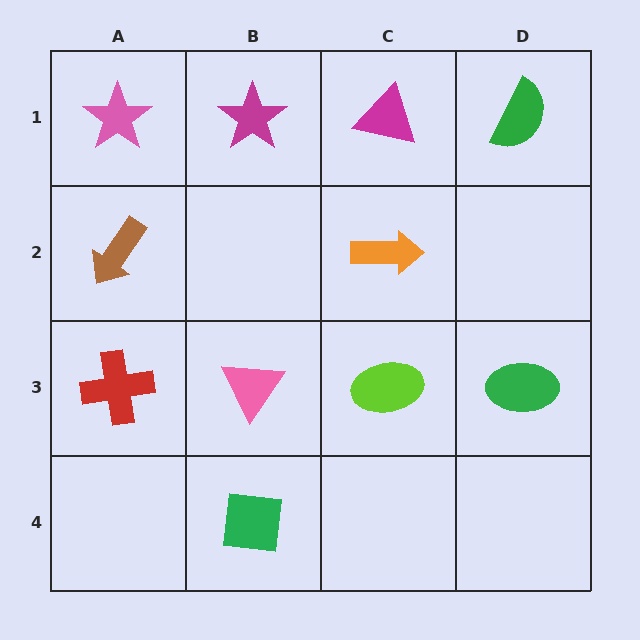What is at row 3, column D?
A green ellipse.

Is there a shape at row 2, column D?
No, that cell is empty.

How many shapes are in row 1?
4 shapes.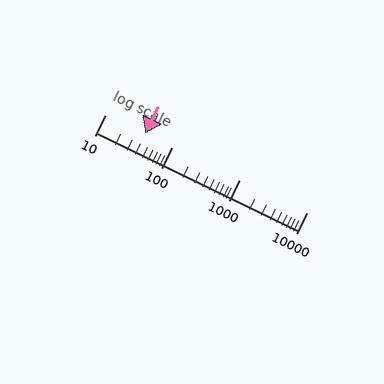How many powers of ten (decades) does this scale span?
The scale spans 3 decades, from 10 to 10000.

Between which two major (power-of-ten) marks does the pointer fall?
The pointer is between 10 and 100.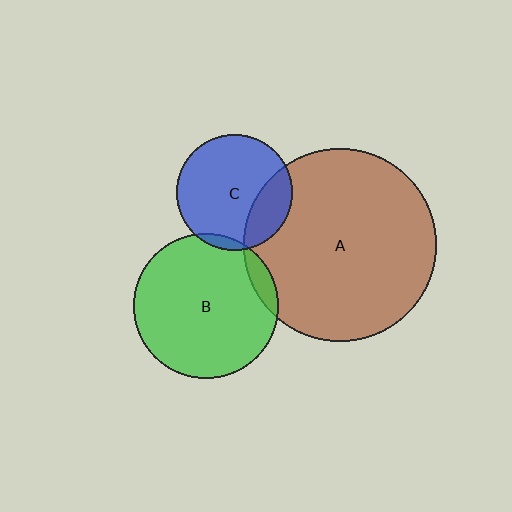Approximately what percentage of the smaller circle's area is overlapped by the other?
Approximately 20%.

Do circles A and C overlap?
Yes.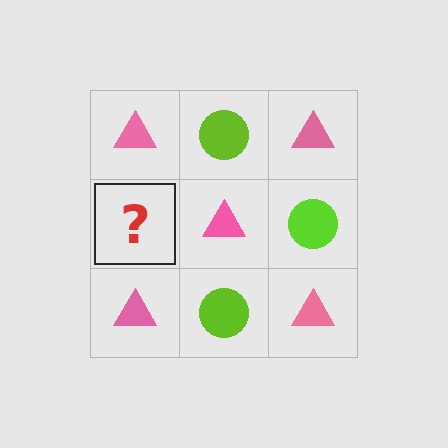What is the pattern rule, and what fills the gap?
The rule is that it alternates pink triangle and lime circle in a checkerboard pattern. The gap should be filled with a lime circle.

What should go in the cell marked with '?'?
The missing cell should contain a lime circle.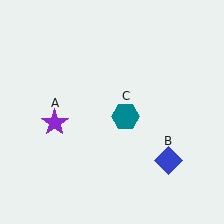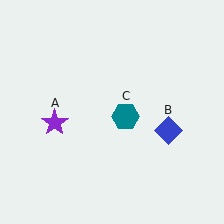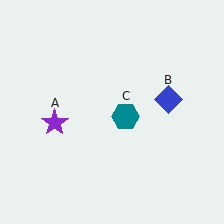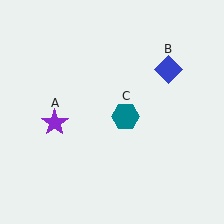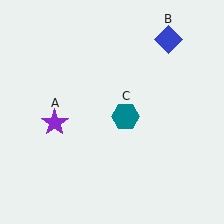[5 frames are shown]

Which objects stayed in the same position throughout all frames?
Purple star (object A) and teal hexagon (object C) remained stationary.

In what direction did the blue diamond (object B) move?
The blue diamond (object B) moved up.